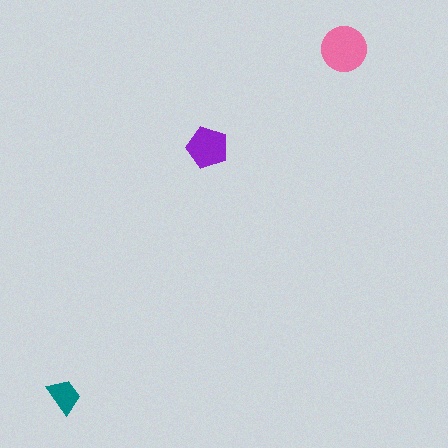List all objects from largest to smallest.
The pink circle, the purple pentagon, the teal trapezoid.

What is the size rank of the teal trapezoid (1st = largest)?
3rd.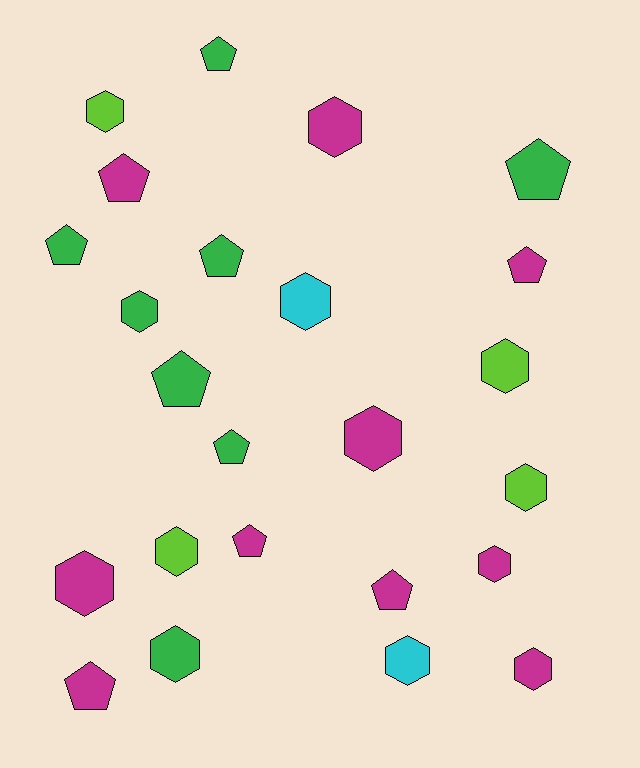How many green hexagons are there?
There are 2 green hexagons.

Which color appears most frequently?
Magenta, with 10 objects.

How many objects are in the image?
There are 24 objects.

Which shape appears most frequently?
Hexagon, with 13 objects.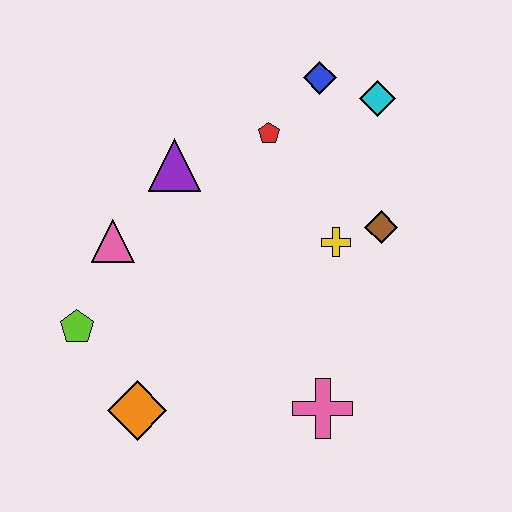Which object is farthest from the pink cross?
The blue diamond is farthest from the pink cross.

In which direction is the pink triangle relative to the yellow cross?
The pink triangle is to the left of the yellow cross.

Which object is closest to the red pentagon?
The blue diamond is closest to the red pentagon.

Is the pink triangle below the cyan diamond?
Yes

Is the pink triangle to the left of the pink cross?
Yes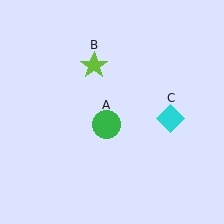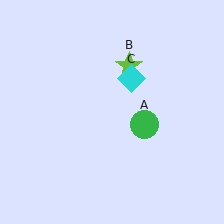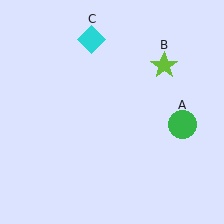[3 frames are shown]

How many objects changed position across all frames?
3 objects changed position: green circle (object A), lime star (object B), cyan diamond (object C).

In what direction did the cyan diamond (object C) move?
The cyan diamond (object C) moved up and to the left.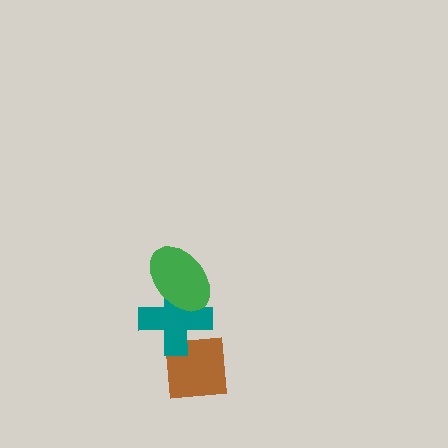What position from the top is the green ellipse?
The green ellipse is 1st from the top.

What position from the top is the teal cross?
The teal cross is 2nd from the top.